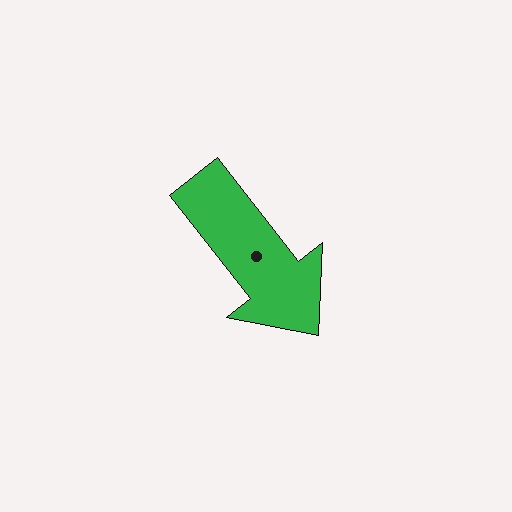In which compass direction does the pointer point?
Southeast.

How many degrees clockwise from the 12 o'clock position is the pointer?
Approximately 142 degrees.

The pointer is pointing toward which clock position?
Roughly 5 o'clock.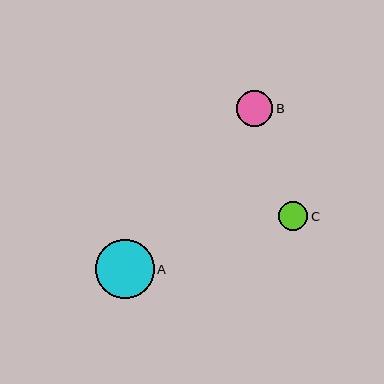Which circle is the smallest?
Circle C is the smallest with a size of approximately 29 pixels.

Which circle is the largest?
Circle A is the largest with a size of approximately 59 pixels.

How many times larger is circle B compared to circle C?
Circle B is approximately 1.3 times the size of circle C.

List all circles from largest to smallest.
From largest to smallest: A, B, C.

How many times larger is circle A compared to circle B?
Circle A is approximately 1.6 times the size of circle B.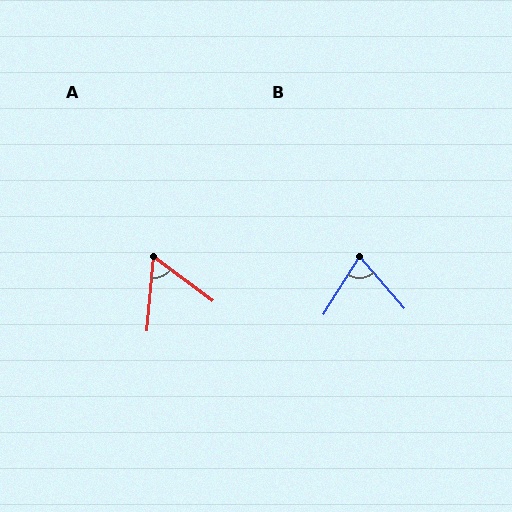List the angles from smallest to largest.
A (59°), B (73°).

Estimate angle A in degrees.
Approximately 59 degrees.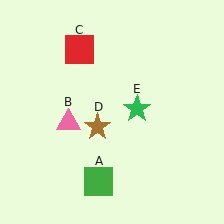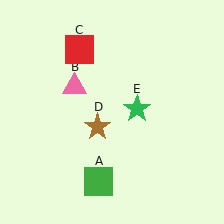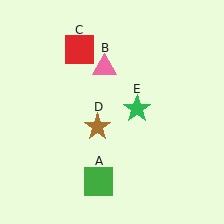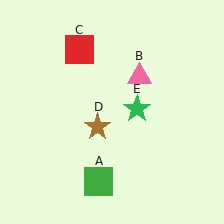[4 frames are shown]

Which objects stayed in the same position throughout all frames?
Green square (object A) and red square (object C) and brown star (object D) and green star (object E) remained stationary.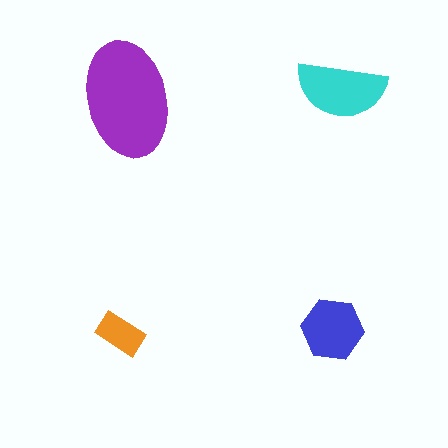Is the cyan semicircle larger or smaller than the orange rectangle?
Larger.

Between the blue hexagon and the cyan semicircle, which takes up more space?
The cyan semicircle.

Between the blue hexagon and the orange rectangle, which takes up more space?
The blue hexagon.